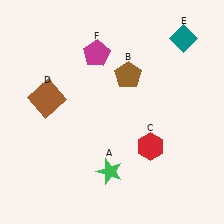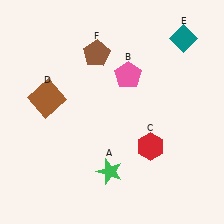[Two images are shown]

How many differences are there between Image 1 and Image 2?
There are 2 differences between the two images.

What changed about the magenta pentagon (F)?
In Image 1, F is magenta. In Image 2, it changed to brown.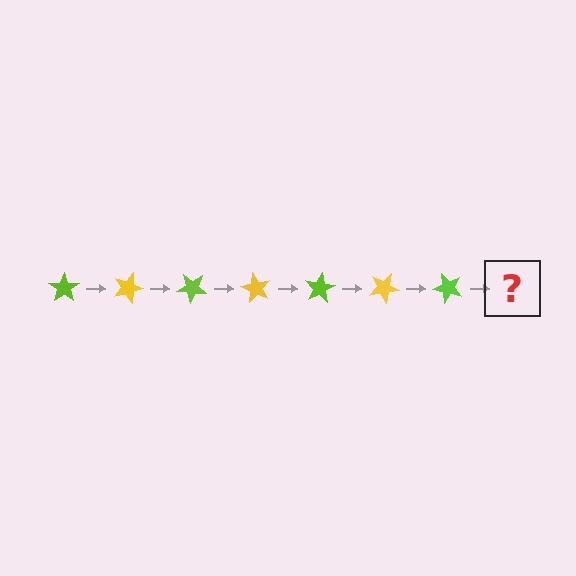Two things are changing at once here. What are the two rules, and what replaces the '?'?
The two rules are that it rotates 20 degrees each step and the color cycles through lime and yellow. The '?' should be a yellow star, rotated 140 degrees from the start.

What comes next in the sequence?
The next element should be a yellow star, rotated 140 degrees from the start.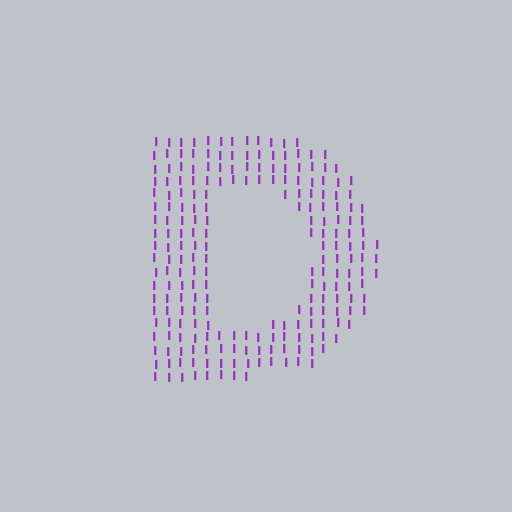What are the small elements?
The small elements are letter I's.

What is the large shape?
The large shape is the letter D.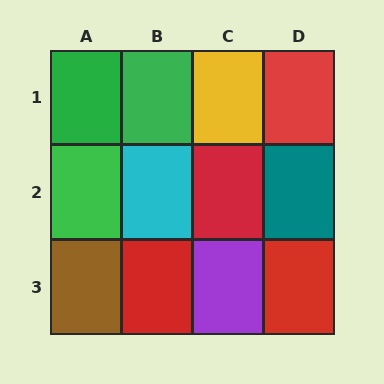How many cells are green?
3 cells are green.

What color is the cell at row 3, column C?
Purple.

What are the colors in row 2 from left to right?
Green, cyan, red, teal.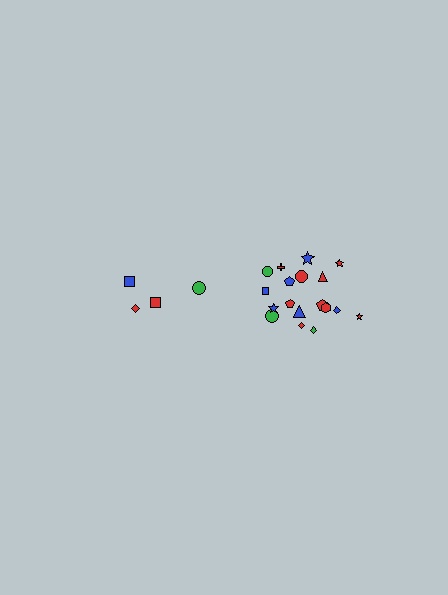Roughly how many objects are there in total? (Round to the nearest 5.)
Roughly 20 objects in total.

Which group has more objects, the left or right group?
The right group.